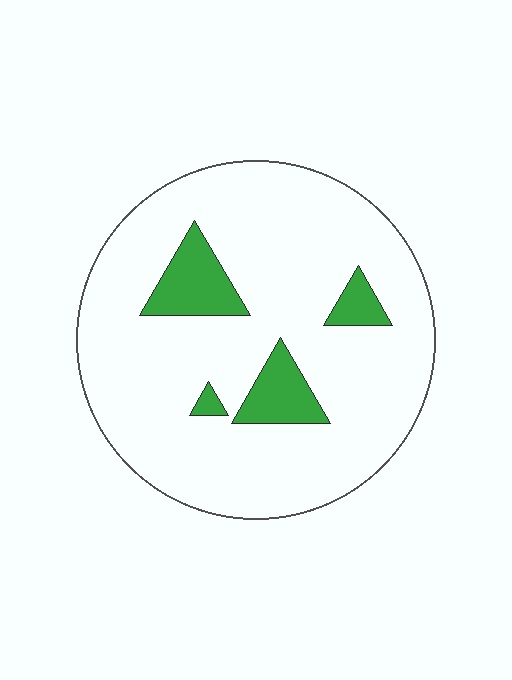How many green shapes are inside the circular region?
4.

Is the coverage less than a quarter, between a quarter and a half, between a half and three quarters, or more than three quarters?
Less than a quarter.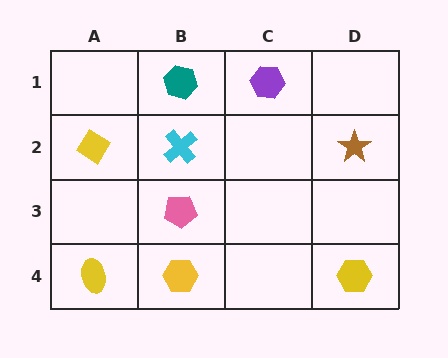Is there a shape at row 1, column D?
No, that cell is empty.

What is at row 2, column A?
A yellow diamond.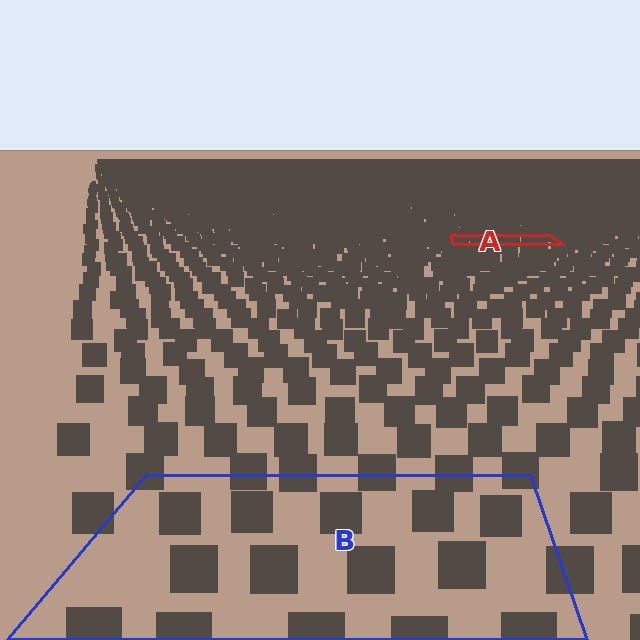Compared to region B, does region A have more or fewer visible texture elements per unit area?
Region A has more texture elements per unit area — they are packed more densely because it is farther away.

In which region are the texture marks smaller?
The texture marks are smaller in region A, because it is farther away.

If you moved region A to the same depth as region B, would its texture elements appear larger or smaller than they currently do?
They would appear larger. At a closer depth, the same texture elements are projected at a bigger on-screen size.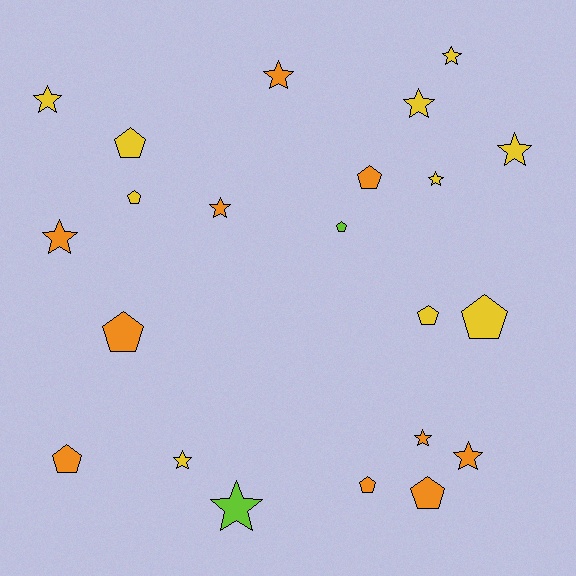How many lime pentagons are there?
There is 1 lime pentagon.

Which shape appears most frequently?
Star, with 12 objects.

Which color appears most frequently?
Orange, with 10 objects.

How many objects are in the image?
There are 22 objects.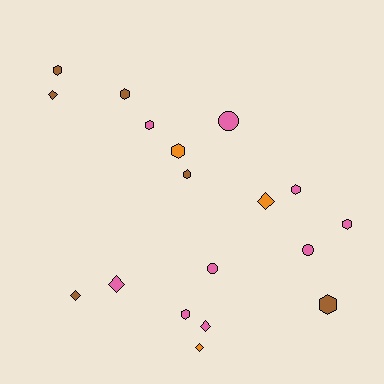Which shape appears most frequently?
Hexagon, with 9 objects.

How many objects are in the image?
There are 18 objects.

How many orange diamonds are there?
There are 2 orange diamonds.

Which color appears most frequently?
Pink, with 9 objects.